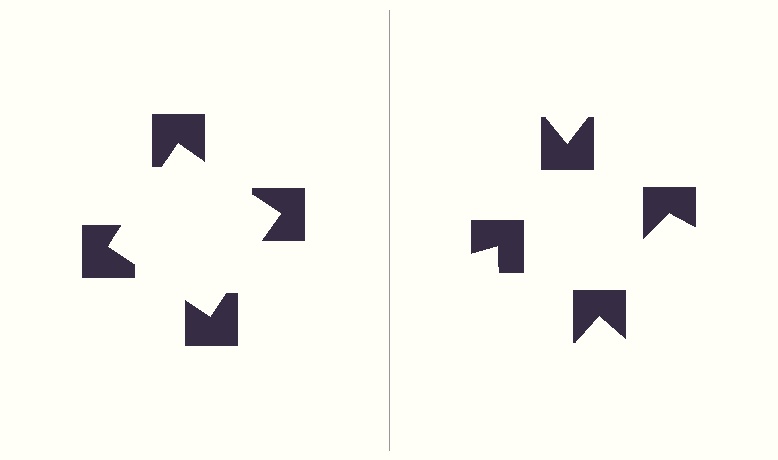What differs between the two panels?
The notched squares are positioned identically on both sides; only the wedge orientations differ. On the left they align to a square; on the right they are misaligned.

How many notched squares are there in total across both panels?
8 — 4 on each side.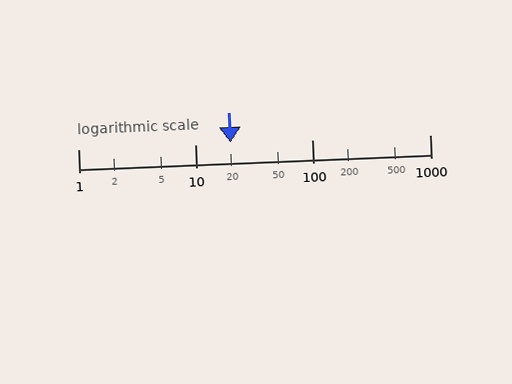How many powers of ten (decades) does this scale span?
The scale spans 3 decades, from 1 to 1000.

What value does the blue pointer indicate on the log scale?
The pointer indicates approximately 20.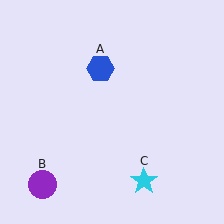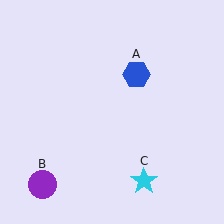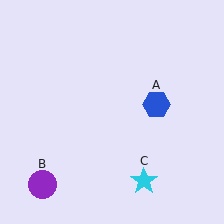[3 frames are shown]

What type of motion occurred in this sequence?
The blue hexagon (object A) rotated clockwise around the center of the scene.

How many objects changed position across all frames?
1 object changed position: blue hexagon (object A).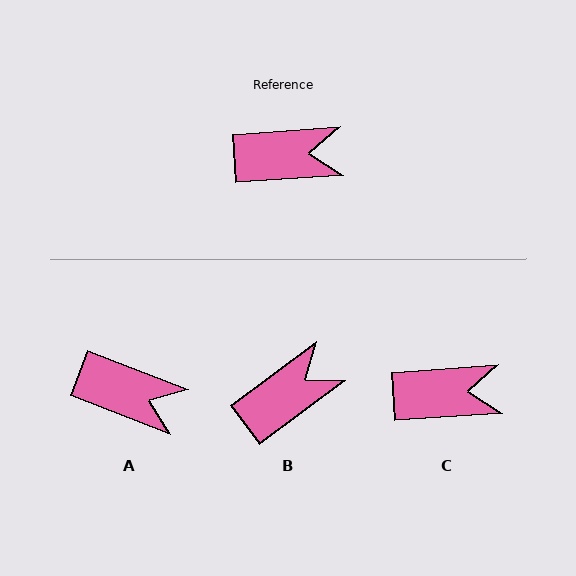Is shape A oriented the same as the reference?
No, it is off by about 25 degrees.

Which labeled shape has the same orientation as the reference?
C.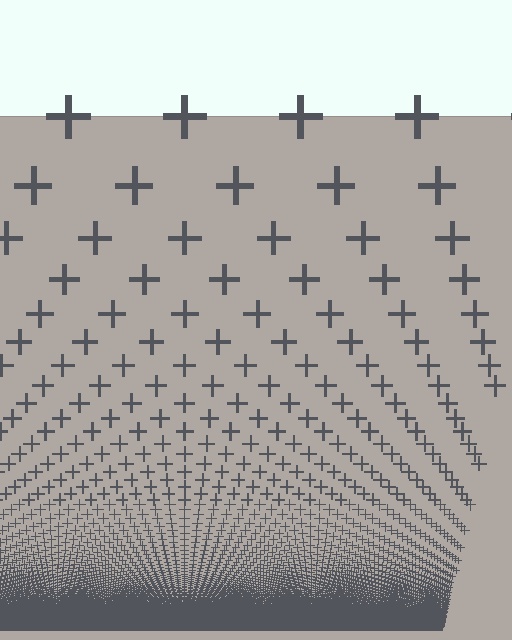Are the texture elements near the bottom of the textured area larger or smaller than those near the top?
Smaller. The gradient is inverted — elements near the bottom are smaller and denser.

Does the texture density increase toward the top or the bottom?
Density increases toward the bottom.